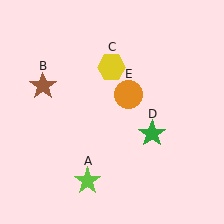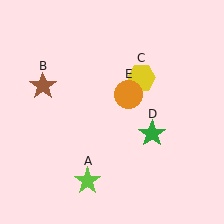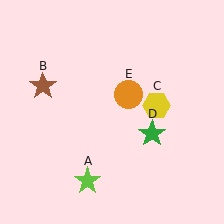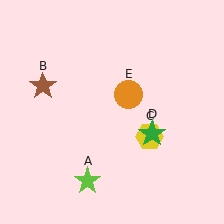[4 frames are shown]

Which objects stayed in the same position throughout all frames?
Lime star (object A) and brown star (object B) and green star (object D) and orange circle (object E) remained stationary.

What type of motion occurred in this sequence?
The yellow hexagon (object C) rotated clockwise around the center of the scene.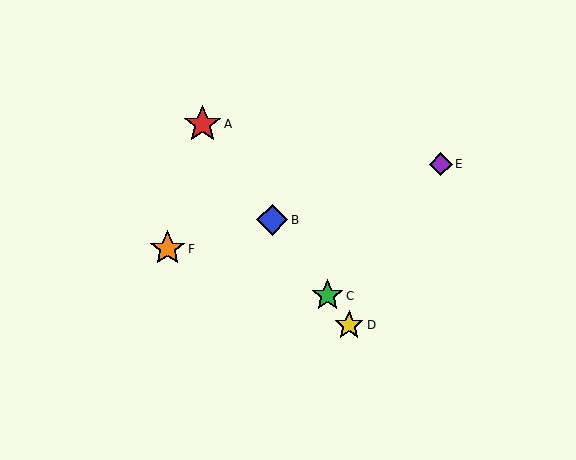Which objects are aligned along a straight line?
Objects A, B, C, D are aligned along a straight line.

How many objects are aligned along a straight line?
4 objects (A, B, C, D) are aligned along a straight line.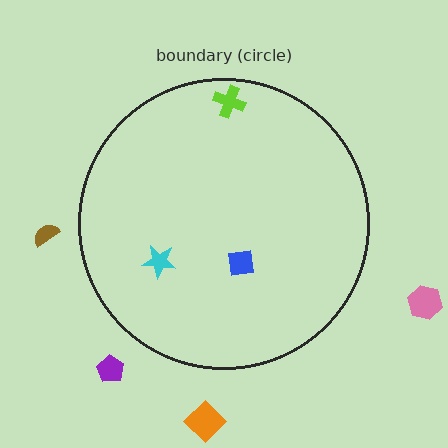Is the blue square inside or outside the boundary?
Inside.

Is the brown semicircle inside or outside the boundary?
Outside.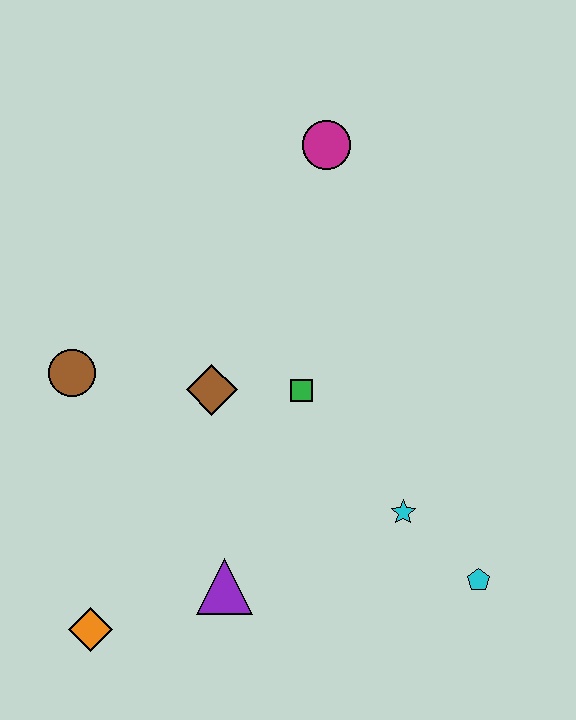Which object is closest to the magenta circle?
The green square is closest to the magenta circle.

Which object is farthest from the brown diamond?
The cyan pentagon is farthest from the brown diamond.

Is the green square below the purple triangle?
No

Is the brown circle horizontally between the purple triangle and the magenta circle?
No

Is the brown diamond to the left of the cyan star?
Yes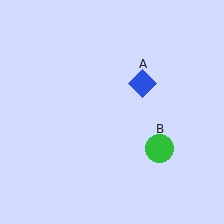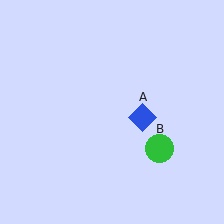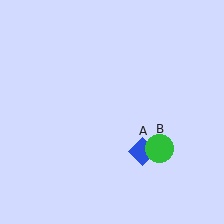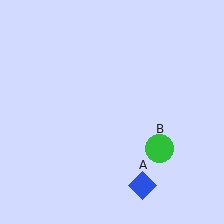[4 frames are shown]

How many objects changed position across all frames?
1 object changed position: blue diamond (object A).